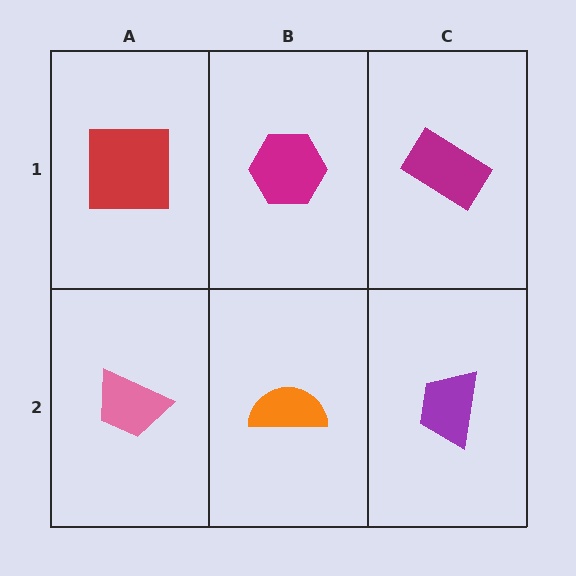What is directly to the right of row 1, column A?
A magenta hexagon.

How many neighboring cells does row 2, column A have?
2.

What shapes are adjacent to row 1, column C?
A purple trapezoid (row 2, column C), a magenta hexagon (row 1, column B).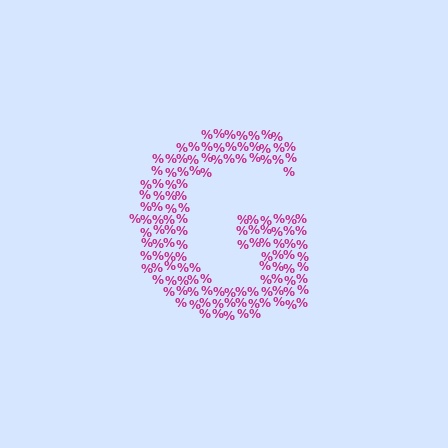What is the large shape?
The large shape is the letter G.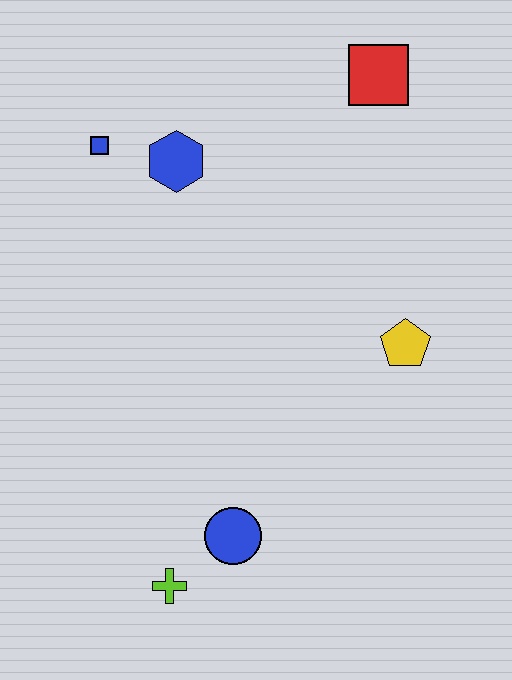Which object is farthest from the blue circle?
The red square is farthest from the blue circle.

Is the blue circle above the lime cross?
Yes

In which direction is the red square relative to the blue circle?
The red square is above the blue circle.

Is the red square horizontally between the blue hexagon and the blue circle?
No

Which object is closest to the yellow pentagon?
The blue circle is closest to the yellow pentagon.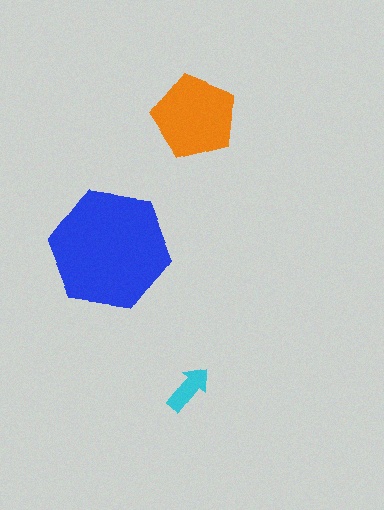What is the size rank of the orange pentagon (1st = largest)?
2nd.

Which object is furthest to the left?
The blue hexagon is leftmost.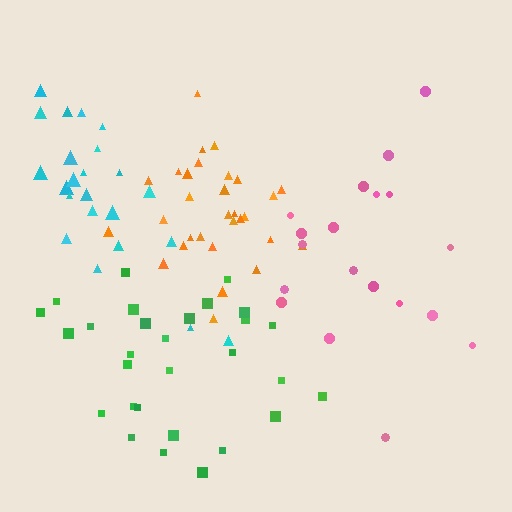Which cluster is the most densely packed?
Orange.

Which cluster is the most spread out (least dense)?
Pink.